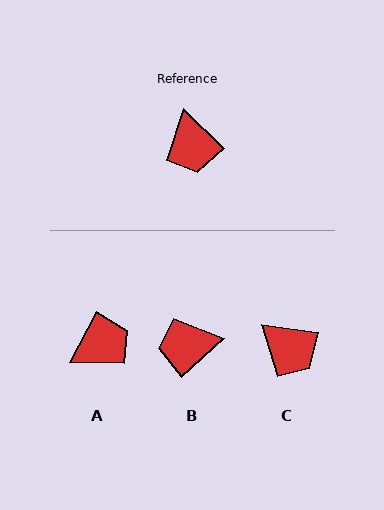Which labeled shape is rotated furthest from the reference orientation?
A, about 106 degrees away.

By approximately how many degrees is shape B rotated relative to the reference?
Approximately 94 degrees clockwise.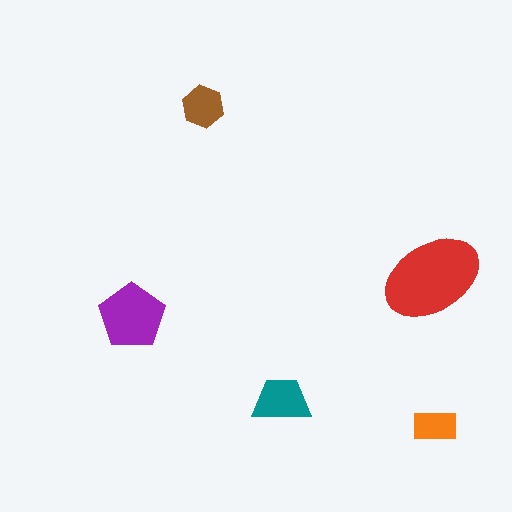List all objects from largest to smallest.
The red ellipse, the purple pentagon, the teal trapezoid, the brown hexagon, the orange rectangle.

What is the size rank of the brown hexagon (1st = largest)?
4th.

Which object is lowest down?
The orange rectangle is bottommost.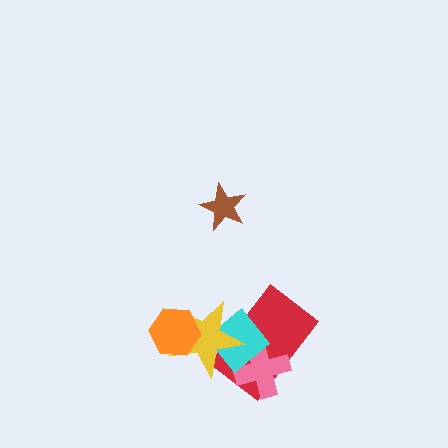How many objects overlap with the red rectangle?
3 objects overlap with the red rectangle.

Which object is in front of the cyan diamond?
The yellow star is in front of the cyan diamond.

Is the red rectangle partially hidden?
Yes, it is partially covered by another shape.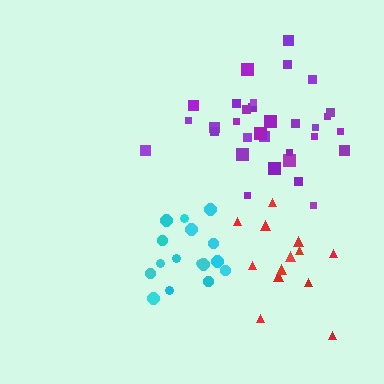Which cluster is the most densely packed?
Cyan.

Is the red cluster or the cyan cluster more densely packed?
Cyan.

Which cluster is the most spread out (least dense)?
Red.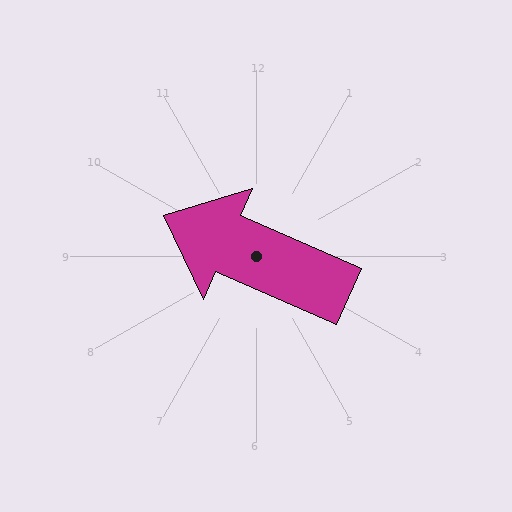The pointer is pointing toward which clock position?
Roughly 10 o'clock.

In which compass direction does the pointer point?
Northwest.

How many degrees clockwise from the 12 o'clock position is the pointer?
Approximately 294 degrees.